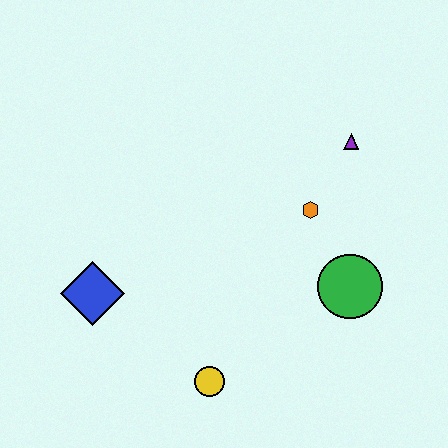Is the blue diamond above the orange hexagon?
No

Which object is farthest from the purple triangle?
The blue diamond is farthest from the purple triangle.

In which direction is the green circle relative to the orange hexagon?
The green circle is below the orange hexagon.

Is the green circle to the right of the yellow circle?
Yes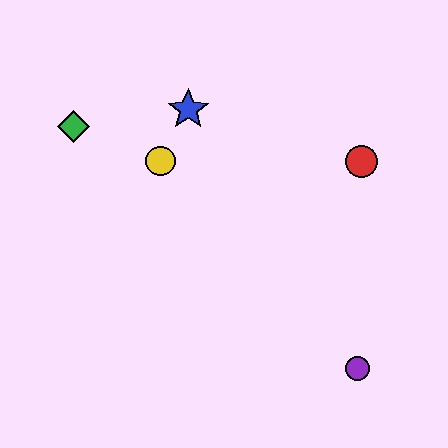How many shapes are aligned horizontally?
2 shapes (the red circle, the yellow circle) are aligned horizontally.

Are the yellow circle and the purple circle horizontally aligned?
No, the yellow circle is at y≈161 and the purple circle is at y≈368.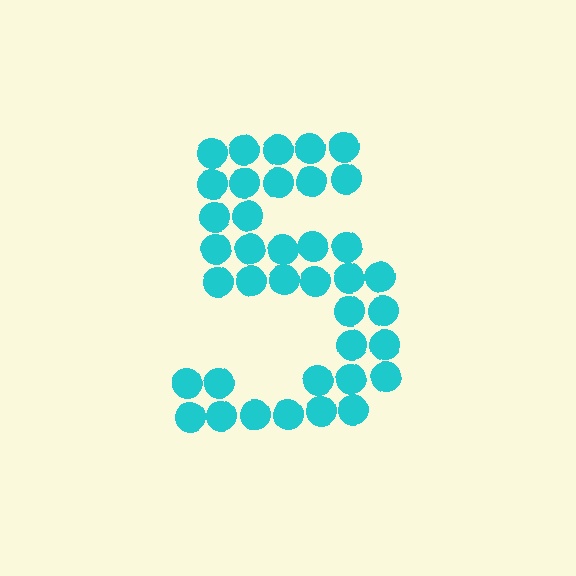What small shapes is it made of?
It is made of small circles.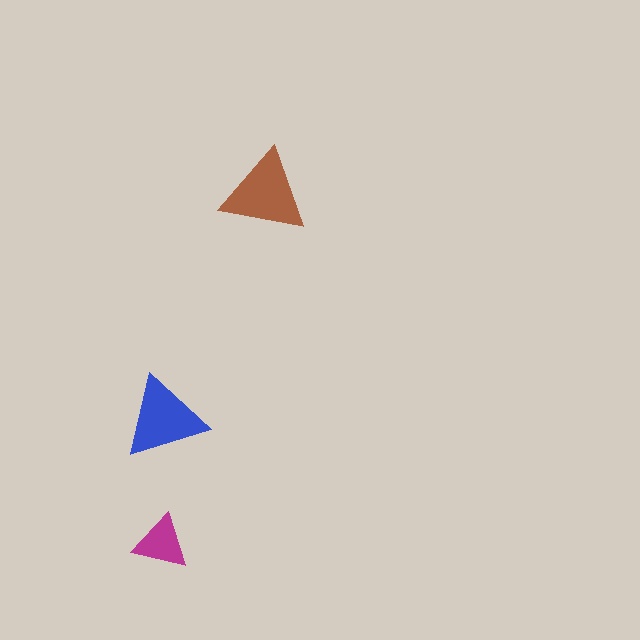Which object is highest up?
The brown triangle is topmost.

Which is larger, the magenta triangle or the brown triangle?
The brown one.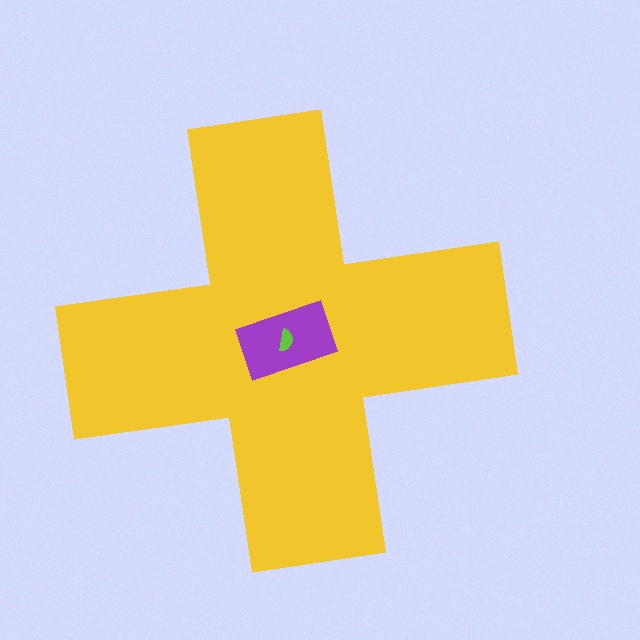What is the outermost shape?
The yellow cross.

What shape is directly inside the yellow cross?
The purple rectangle.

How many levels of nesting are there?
3.